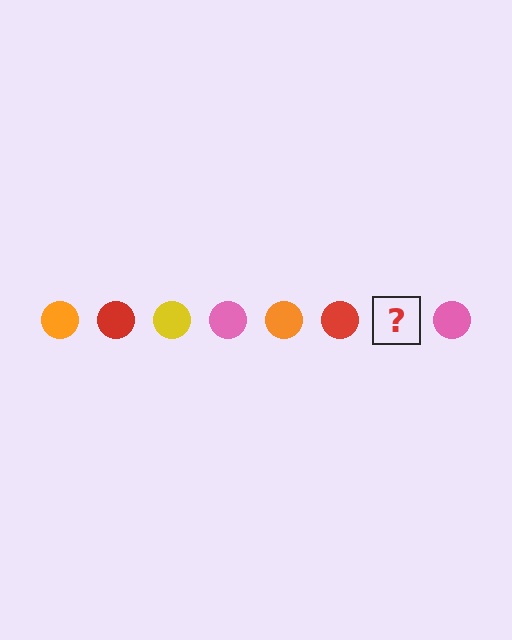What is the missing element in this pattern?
The missing element is a yellow circle.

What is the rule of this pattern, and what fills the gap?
The rule is that the pattern cycles through orange, red, yellow, pink circles. The gap should be filled with a yellow circle.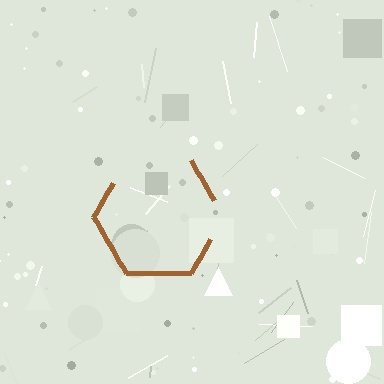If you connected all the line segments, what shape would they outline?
They would outline a hexagon.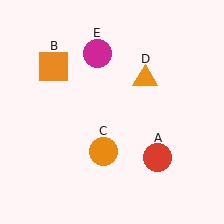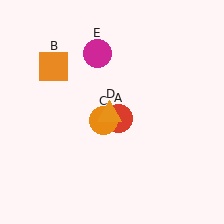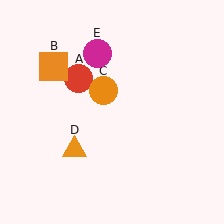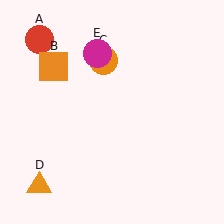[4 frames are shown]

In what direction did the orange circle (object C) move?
The orange circle (object C) moved up.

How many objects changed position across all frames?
3 objects changed position: red circle (object A), orange circle (object C), orange triangle (object D).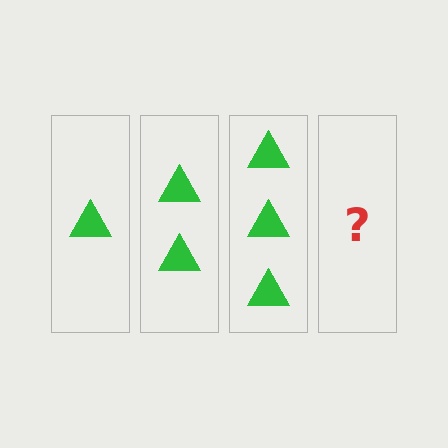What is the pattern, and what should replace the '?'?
The pattern is that each step adds one more triangle. The '?' should be 4 triangles.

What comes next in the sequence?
The next element should be 4 triangles.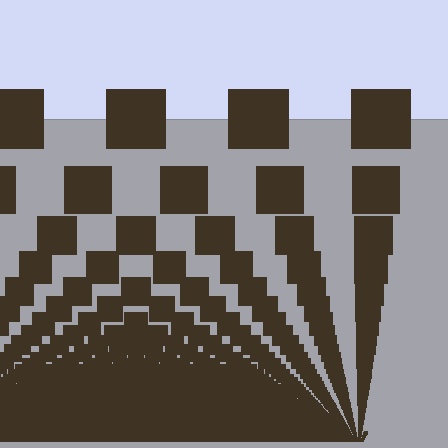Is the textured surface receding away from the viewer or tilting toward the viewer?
The surface appears to tilt toward the viewer. Texture elements get larger and sparser toward the top.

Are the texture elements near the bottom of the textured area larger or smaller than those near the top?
Smaller. The gradient is inverted — elements near the bottom are smaller and denser.